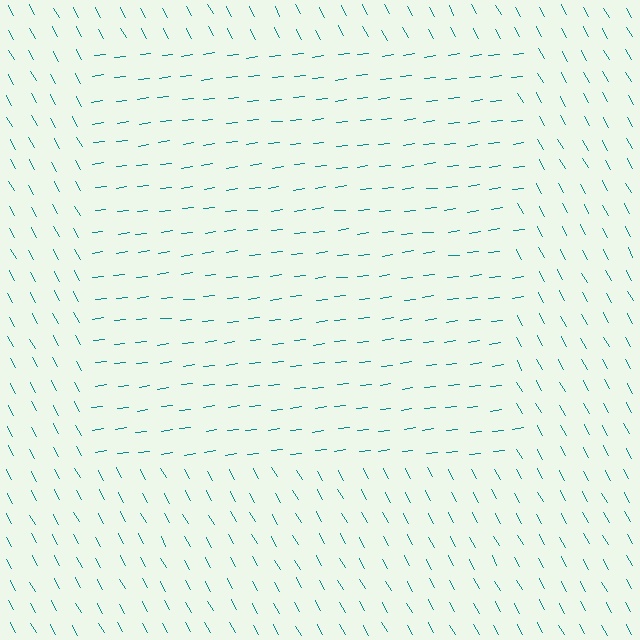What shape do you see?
I see a rectangle.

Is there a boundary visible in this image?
Yes, there is a texture boundary formed by a change in line orientation.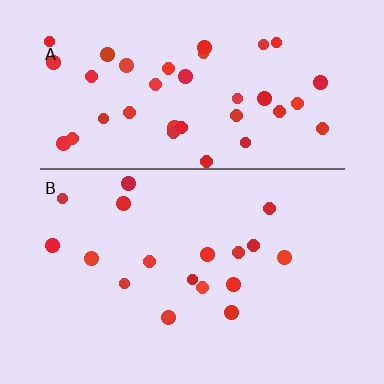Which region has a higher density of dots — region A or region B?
A (the top).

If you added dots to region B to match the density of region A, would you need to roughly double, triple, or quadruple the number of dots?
Approximately double.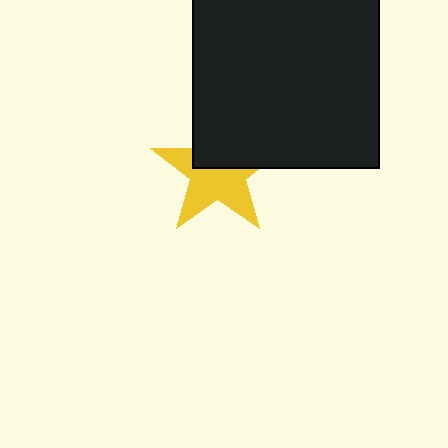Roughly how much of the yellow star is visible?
About half of it is visible (roughly 58%).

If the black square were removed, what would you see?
You would see the complete yellow star.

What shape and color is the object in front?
The object in front is a black square.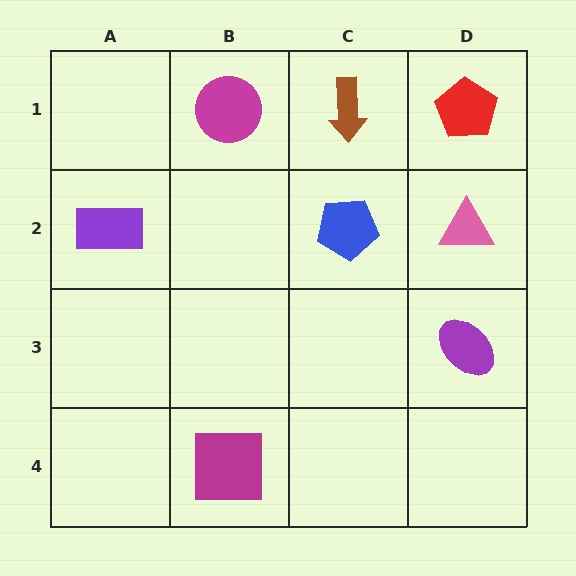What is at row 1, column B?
A magenta circle.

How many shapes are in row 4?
1 shape.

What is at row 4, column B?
A magenta square.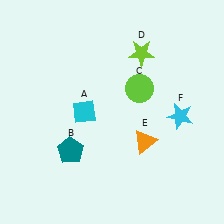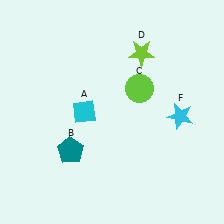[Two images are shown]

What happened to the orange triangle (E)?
The orange triangle (E) was removed in Image 2. It was in the bottom-right area of Image 1.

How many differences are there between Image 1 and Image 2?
There is 1 difference between the two images.